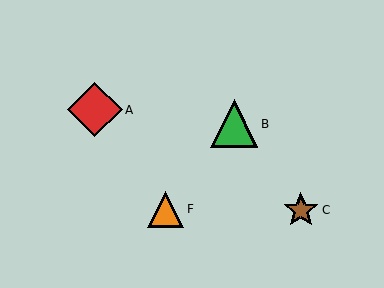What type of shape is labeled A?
Shape A is a red diamond.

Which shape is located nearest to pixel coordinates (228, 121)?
The green triangle (labeled B) at (234, 124) is nearest to that location.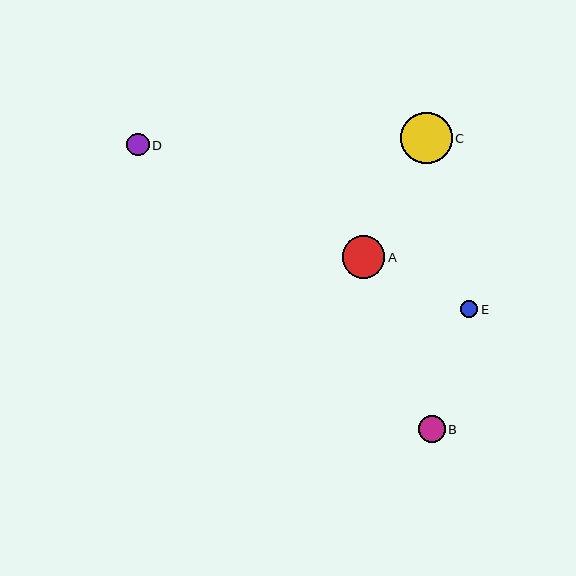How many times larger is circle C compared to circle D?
Circle C is approximately 2.3 times the size of circle D.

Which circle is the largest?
Circle C is the largest with a size of approximately 51 pixels.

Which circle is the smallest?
Circle E is the smallest with a size of approximately 17 pixels.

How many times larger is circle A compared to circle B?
Circle A is approximately 1.6 times the size of circle B.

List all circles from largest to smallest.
From largest to smallest: C, A, B, D, E.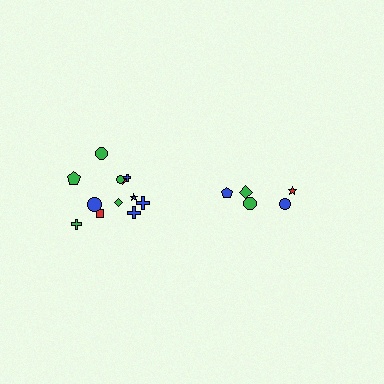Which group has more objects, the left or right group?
The left group.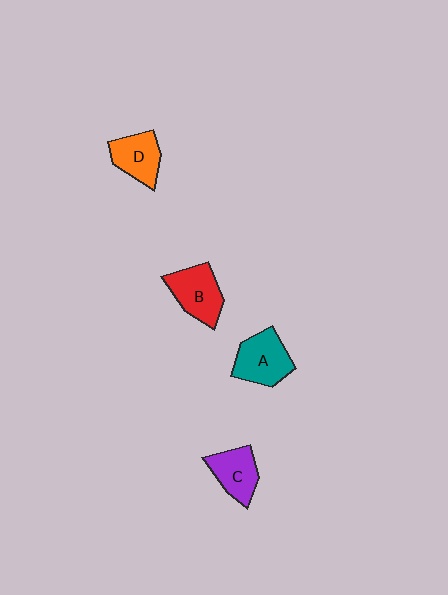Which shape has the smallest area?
Shape C (purple).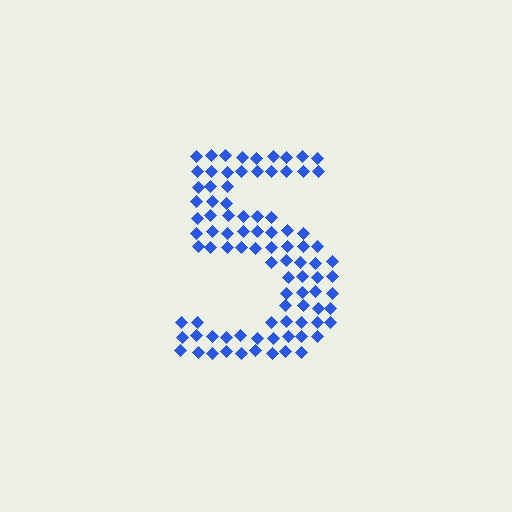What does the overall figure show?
The overall figure shows the digit 5.